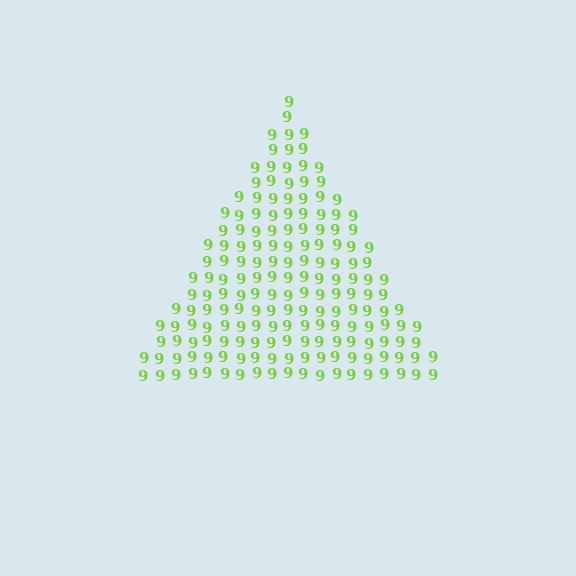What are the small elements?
The small elements are digit 9's.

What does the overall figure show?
The overall figure shows a triangle.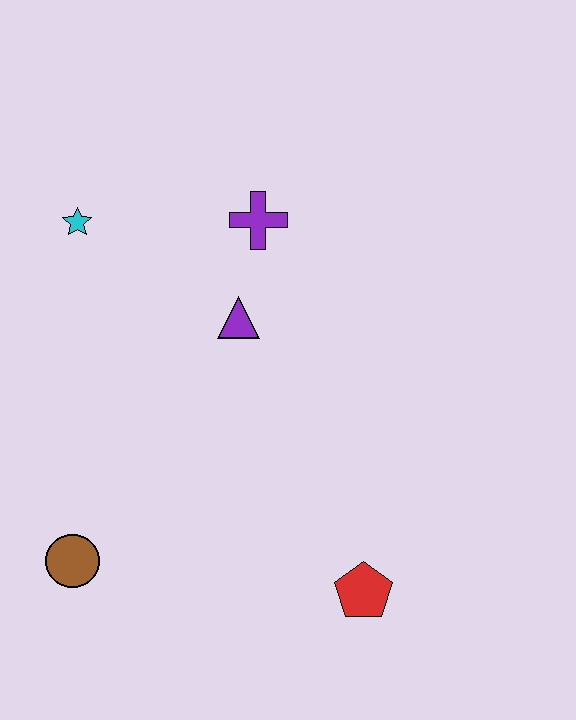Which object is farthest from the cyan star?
The red pentagon is farthest from the cyan star.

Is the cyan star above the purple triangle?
Yes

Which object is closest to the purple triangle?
The purple cross is closest to the purple triangle.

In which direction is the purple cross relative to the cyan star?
The purple cross is to the right of the cyan star.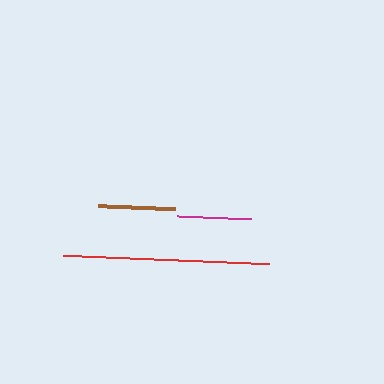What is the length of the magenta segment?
The magenta segment is approximately 75 pixels long.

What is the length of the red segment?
The red segment is approximately 206 pixels long.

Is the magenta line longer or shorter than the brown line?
The brown line is longer than the magenta line.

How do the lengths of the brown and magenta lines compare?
The brown and magenta lines are approximately the same length.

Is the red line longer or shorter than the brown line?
The red line is longer than the brown line.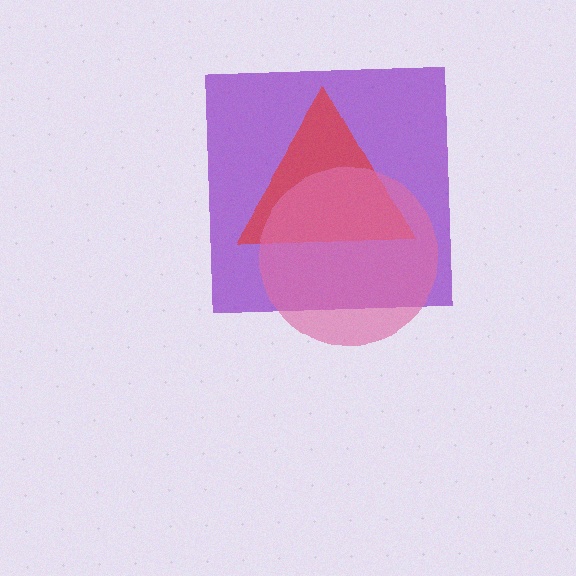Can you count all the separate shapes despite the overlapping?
Yes, there are 3 separate shapes.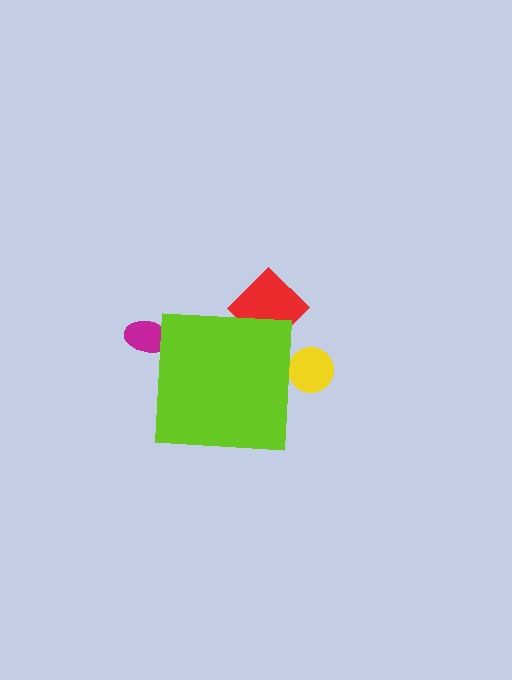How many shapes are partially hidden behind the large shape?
3 shapes are partially hidden.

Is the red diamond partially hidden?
Yes, the red diamond is partially hidden behind the lime square.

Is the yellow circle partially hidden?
Yes, the yellow circle is partially hidden behind the lime square.